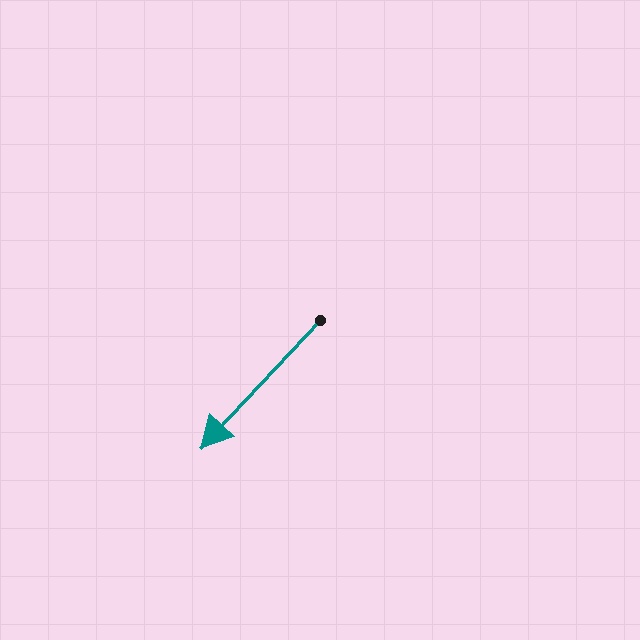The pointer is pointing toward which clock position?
Roughly 7 o'clock.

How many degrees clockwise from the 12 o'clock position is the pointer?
Approximately 223 degrees.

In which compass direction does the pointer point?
Southwest.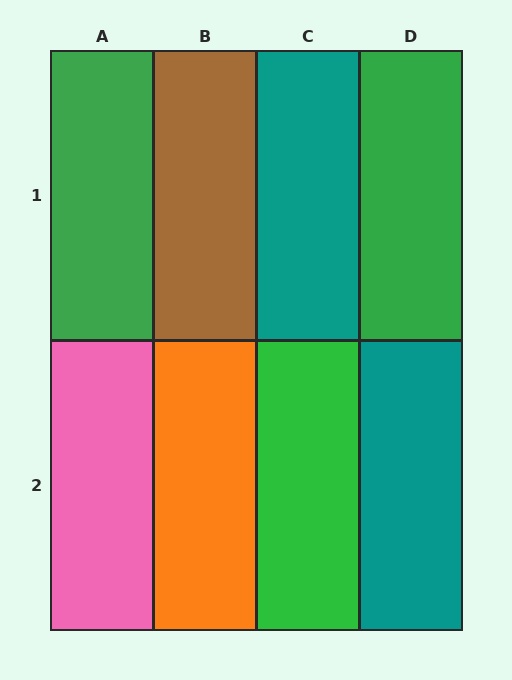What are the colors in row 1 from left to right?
Green, brown, teal, green.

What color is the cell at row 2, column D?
Teal.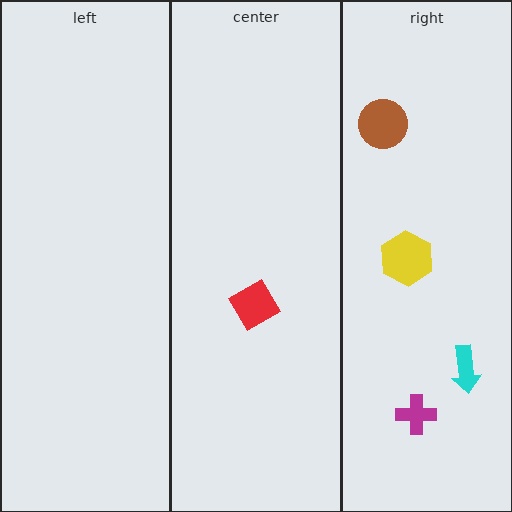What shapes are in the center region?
The red diamond.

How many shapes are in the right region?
4.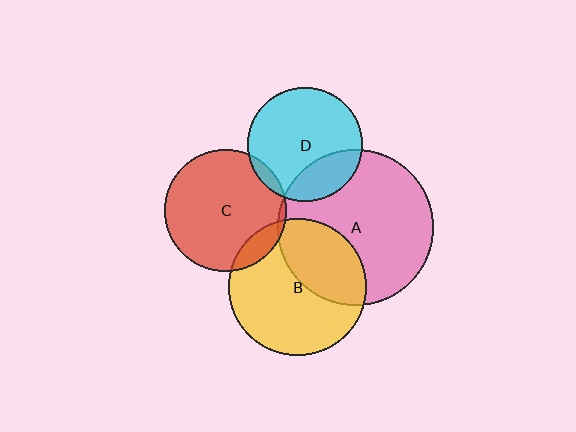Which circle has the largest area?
Circle A (pink).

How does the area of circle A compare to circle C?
Approximately 1.6 times.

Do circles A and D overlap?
Yes.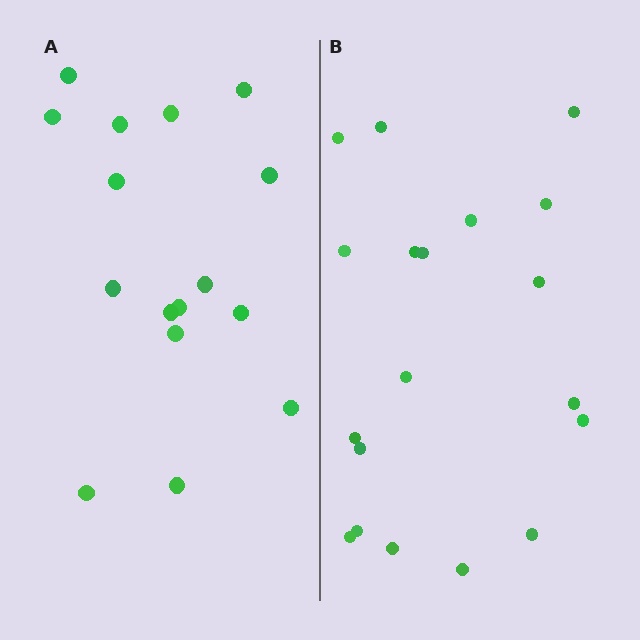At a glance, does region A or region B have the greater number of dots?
Region B (the right region) has more dots.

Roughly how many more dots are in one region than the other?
Region B has just a few more — roughly 2 or 3 more dots than region A.